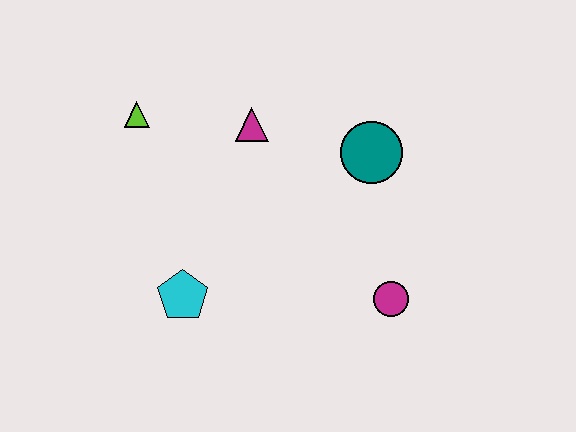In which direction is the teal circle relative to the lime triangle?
The teal circle is to the right of the lime triangle.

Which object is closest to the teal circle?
The magenta triangle is closest to the teal circle.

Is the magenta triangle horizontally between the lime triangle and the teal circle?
Yes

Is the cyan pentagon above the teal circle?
No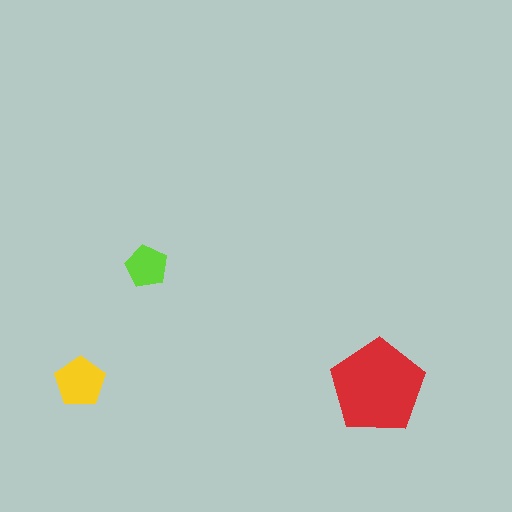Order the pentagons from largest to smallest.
the red one, the yellow one, the lime one.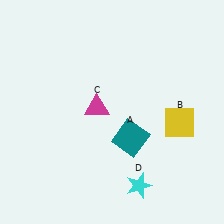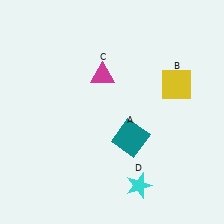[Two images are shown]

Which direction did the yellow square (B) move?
The yellow square (B) moved up.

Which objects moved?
The objects that moved are: the yellow square (B), the magenta triangle (C).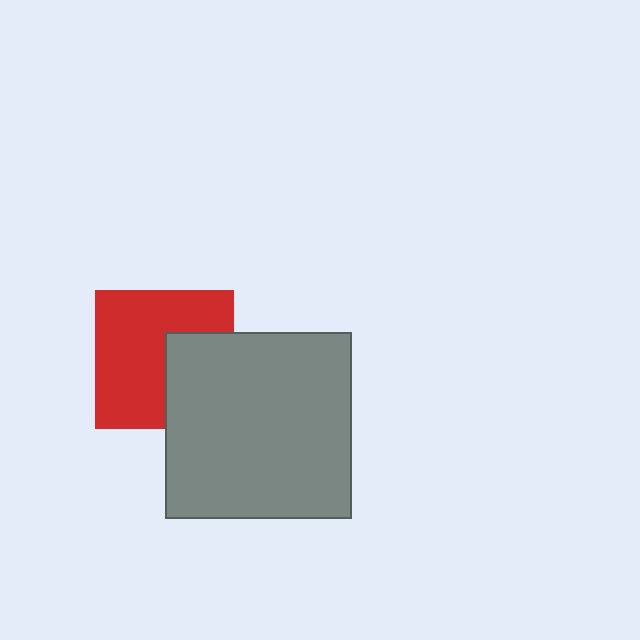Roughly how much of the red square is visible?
Most of it is visible (roughly 66%).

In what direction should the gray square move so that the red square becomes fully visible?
The gray square should move right. That is the shortest direction to clear the overlap and leave the red square fully visible.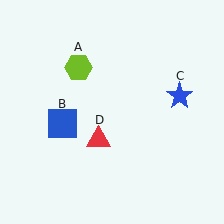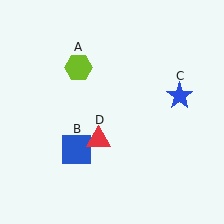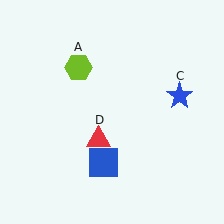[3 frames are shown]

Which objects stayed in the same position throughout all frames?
Lime hexagon (object A) and blue star (object C) and red triangle (object D) remained stationary.